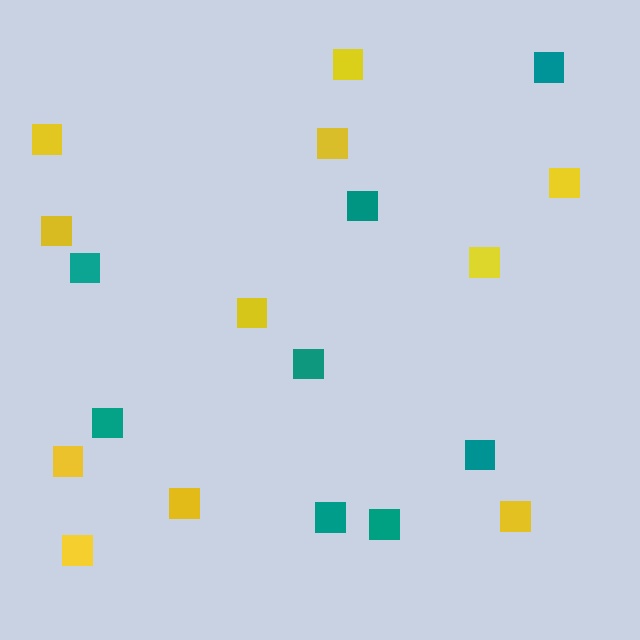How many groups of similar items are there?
There are 2 groups: one group of teal squares (8) and one group of yellow squares (11).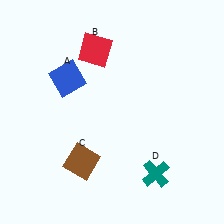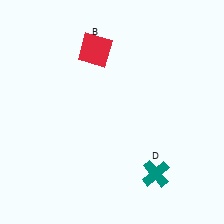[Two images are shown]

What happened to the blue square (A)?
The blue square (A) was removed in Image 2. It was in the top-left area of Image 1.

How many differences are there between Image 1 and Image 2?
There are 2 differences between the two images.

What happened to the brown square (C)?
The brown square (C) was removed in Image 2. It was in the bottom-left area of Image 1.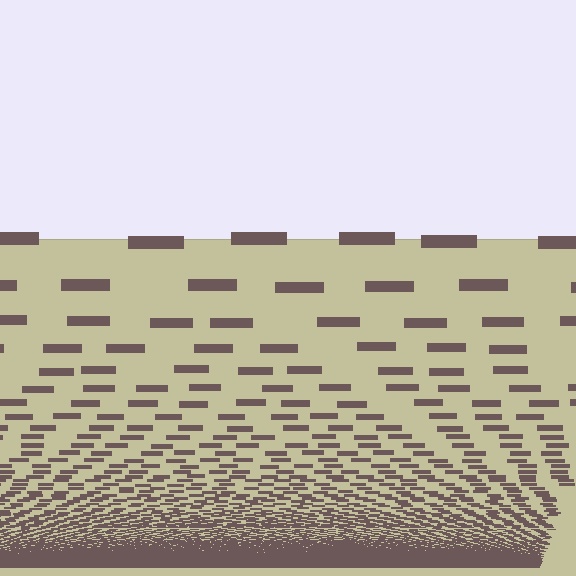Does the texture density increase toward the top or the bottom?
Density increases toward the bottom.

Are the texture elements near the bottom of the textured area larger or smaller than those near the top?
Smaller. The gradient is inverted — elements near the bottom are smaller and denser.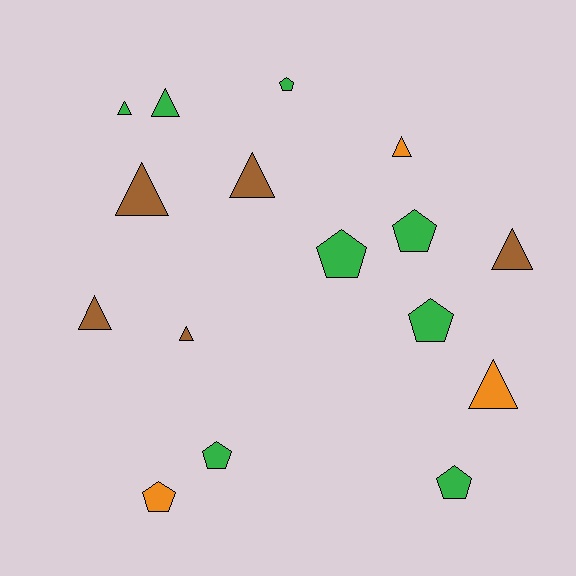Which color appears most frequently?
Green, with 8 objects.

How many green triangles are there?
There are 2 green triangles.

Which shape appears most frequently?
Triangle, with 9 objects.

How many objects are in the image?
There are 16 objects.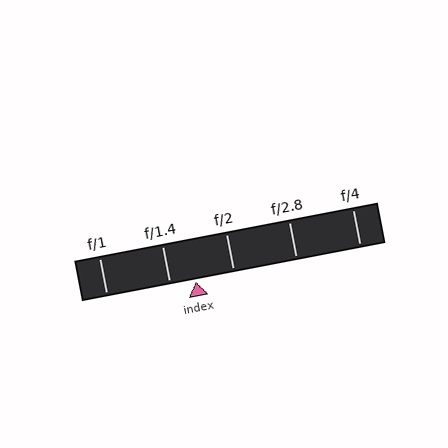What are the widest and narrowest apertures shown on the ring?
The widest aperture shown is f/1 and the narrowest is f/4.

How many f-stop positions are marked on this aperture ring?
There are 5 f-stop positions marked.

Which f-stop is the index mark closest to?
The index mark is closest to f/1.4.